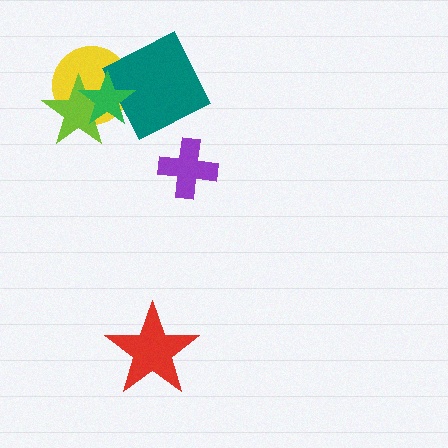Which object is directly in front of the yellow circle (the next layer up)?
The lime star is directly in front of the yellow circle.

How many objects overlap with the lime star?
2 objects overlap with the lime star.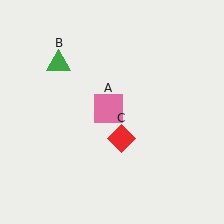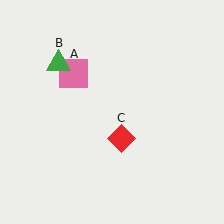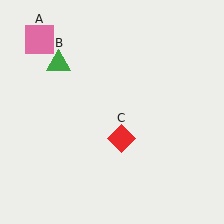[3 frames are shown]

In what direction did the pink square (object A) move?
The pink square (object A) moved up and to the left.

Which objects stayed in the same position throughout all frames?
Green triangle (object B) and red diamond (object C) remained stationary.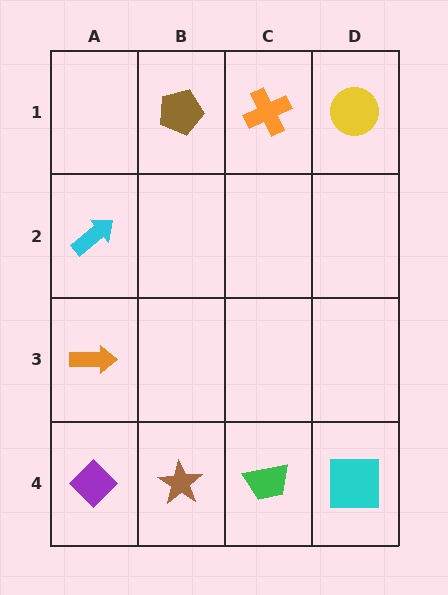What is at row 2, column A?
A cyan arrow.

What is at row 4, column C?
A green trapezoid.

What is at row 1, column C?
An orange cross.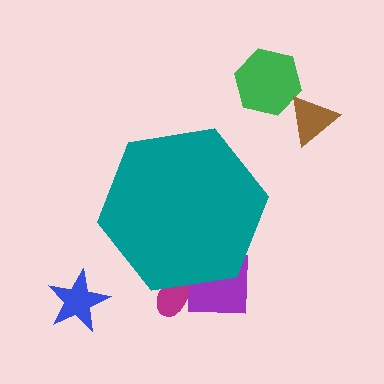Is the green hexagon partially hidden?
No, the green hexagon is fully visible.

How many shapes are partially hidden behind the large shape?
2 shapes are partially hidden.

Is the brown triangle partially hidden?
No, the brown triangle is fully visible.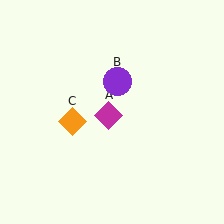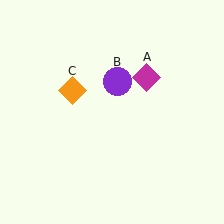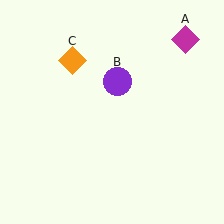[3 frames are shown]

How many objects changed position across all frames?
2 objects changed position: magenta diamond (object A), orange diamond (object C).